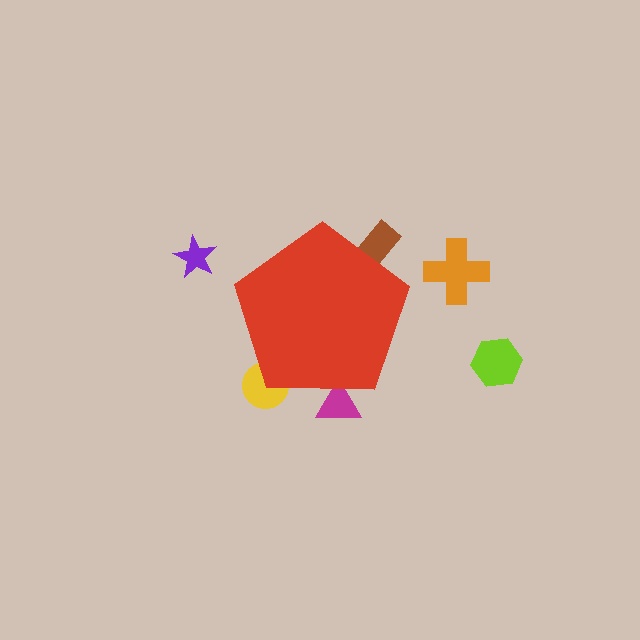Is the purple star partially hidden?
No, the purple star is fully visible.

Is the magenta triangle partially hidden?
Yes, the magenta triangle is partially hidden behind the red pentagon.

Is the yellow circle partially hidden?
Yes, the yellow circle is partially hidden behind the red pentagon.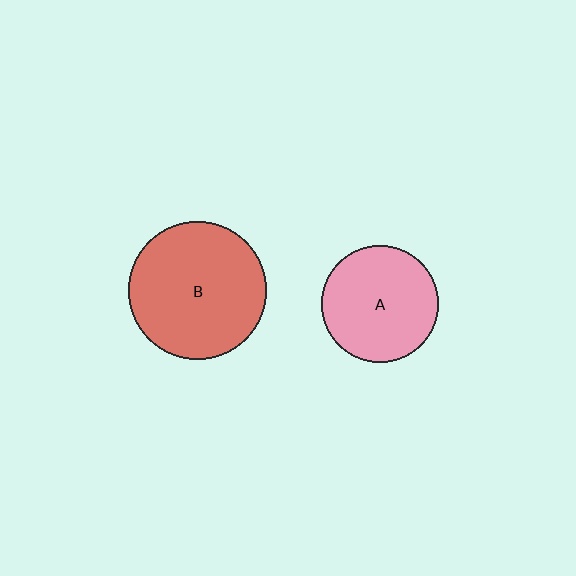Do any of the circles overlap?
No, none of the circles overlap.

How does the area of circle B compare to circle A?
Approximately 1.4 times.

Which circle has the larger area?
Circle B (red).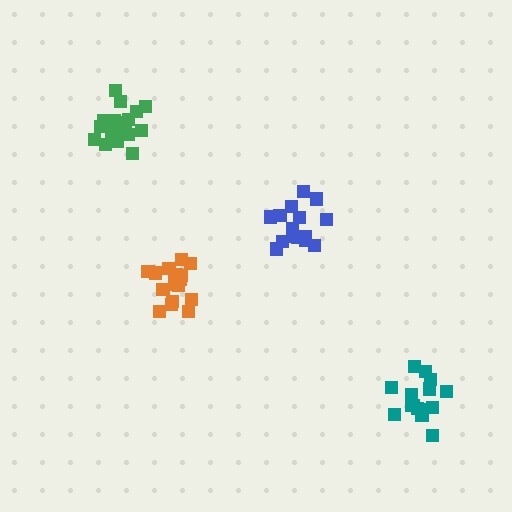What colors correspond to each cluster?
The clusters are colored: blue, orange, green, teal.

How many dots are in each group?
Group 1: 15 dots, Group 2: 21 dots, Group 3: 21 dots, Group 4: 16 dots (73 total).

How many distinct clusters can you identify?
There are 4 distinct clusters.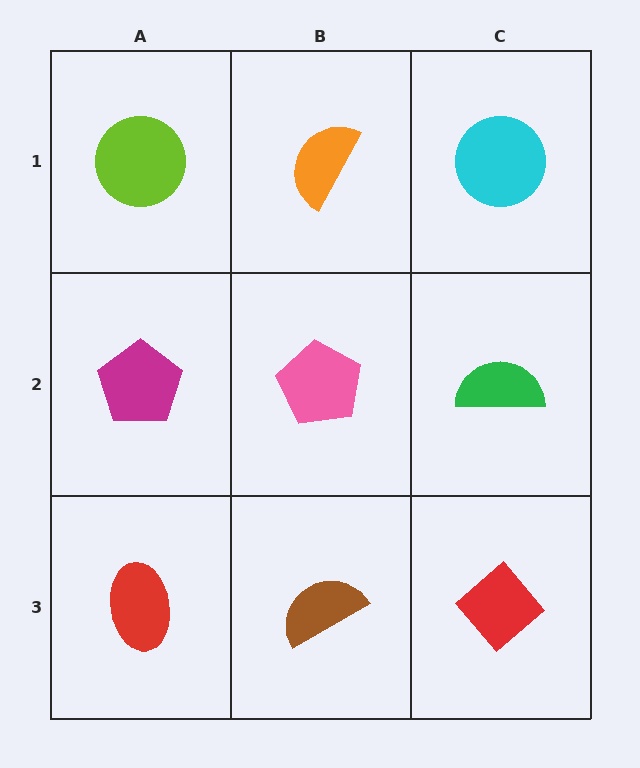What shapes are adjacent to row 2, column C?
A cyan circle (row 1, column C), a red diamond (row 3, column C), a pink pentagon (row 2, column B).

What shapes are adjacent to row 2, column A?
A lime circle (row 1, column A), a red ellipse (row 3, column A), a pink pentagon (row 2, column B).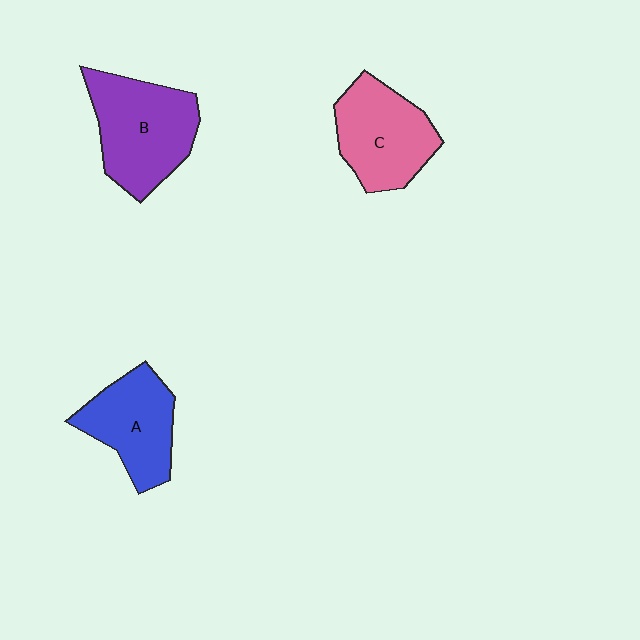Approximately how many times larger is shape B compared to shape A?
Approximately 1.3 times.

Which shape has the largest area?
Shape B (purple).